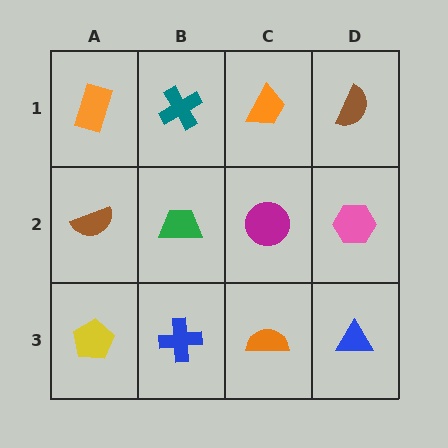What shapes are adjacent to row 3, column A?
A brown semicircle (row 2, column A), a blue cross (row 3, column B).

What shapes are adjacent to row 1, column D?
A pink hexagon (row 2, column D), an orange trapezoid (row 1, column C).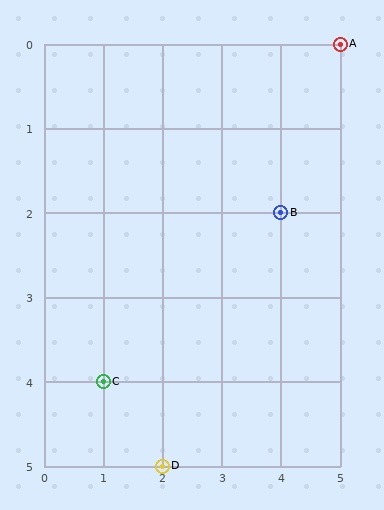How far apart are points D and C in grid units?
Points D and C are 1 column and 1 row apart (about 1.4 grid units diagonally).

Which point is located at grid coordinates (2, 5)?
Point D is at (2, 5).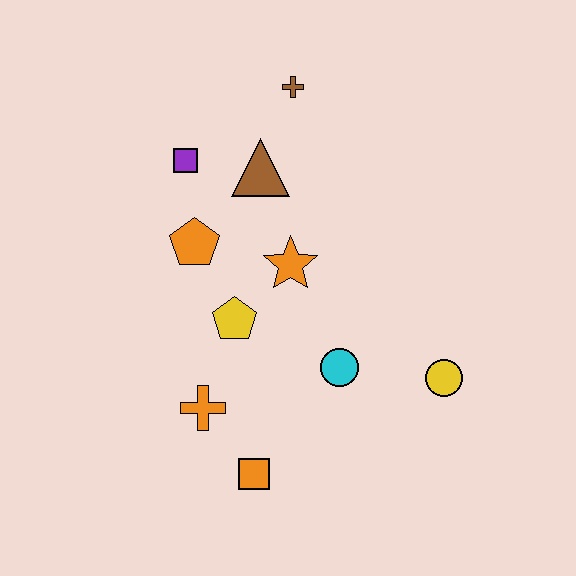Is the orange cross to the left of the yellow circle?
Yes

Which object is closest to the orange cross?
The orange square is closest to the orange cross.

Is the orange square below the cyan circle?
Yes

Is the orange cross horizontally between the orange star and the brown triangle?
No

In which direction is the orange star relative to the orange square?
The orange star is above the orange square.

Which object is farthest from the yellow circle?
The purple square is farthest from the yellow circle.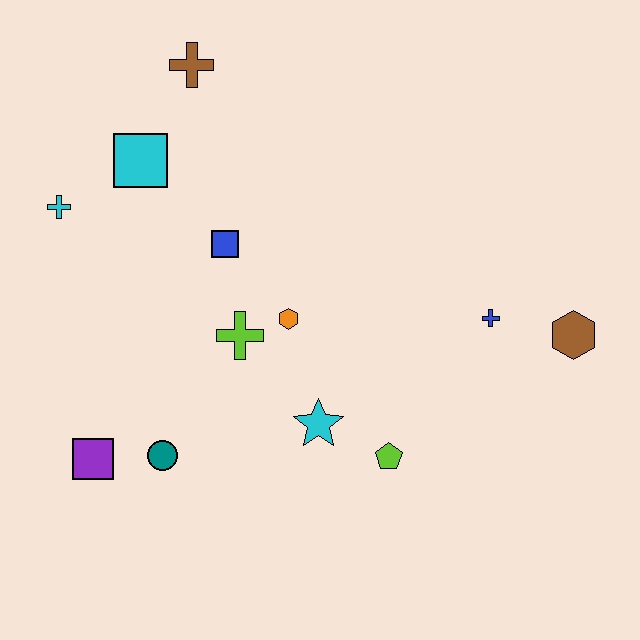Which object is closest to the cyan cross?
The cyan square is closest to the cyan cross.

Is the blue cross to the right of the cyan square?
Yes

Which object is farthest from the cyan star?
The brown cross is farthest from the cyan star.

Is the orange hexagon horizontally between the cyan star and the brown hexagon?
No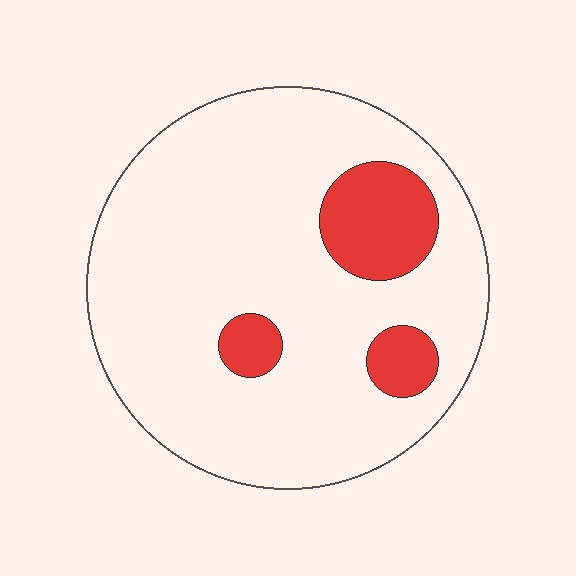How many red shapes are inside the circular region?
3.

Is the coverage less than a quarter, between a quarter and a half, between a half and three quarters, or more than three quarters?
Less than a quarter.